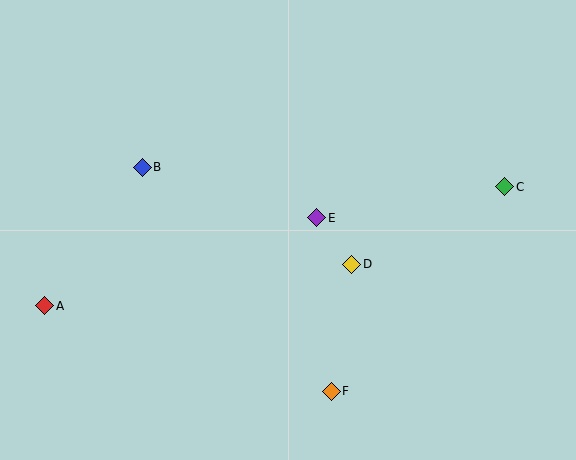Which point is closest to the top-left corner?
Point B is closest to the top-left corner.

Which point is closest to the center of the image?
Point E at (317, 218) is closest to the center.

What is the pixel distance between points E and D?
The distance between E and D is 58 pixels.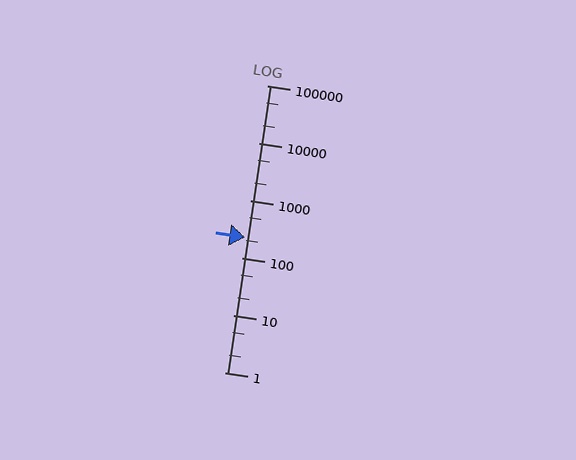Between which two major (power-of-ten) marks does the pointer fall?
The pointer is between 100 and 1000.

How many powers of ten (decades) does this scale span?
The scale spans 5 decades, from 1 to 100000.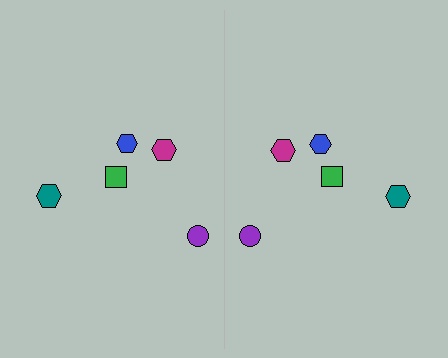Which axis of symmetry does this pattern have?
The pattern has a vertical axis of symmetry running through the center of the image.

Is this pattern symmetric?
Yes, this pattern has bilateral (reflection) symmetry.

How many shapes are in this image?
There are 10 shapes in this image.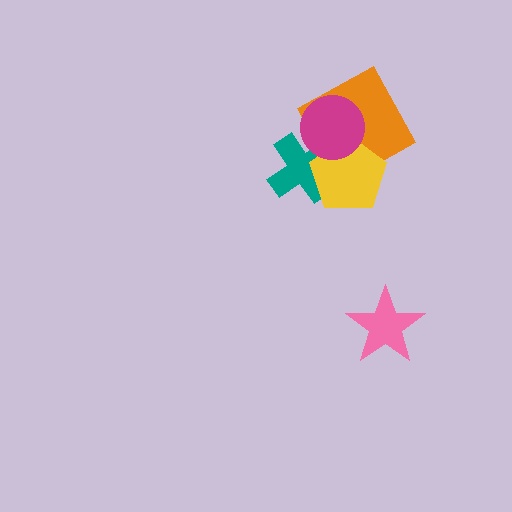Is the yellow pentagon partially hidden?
Yes, it is partially covered by another shape.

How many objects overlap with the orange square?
3 objects overlap with the orange square.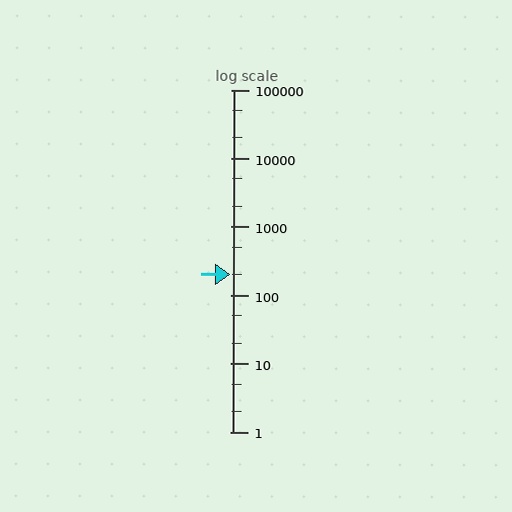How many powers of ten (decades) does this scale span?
The scale spans 5 decades, from 1 to 100000.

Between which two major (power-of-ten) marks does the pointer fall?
The pointer is between 100 and 1000.